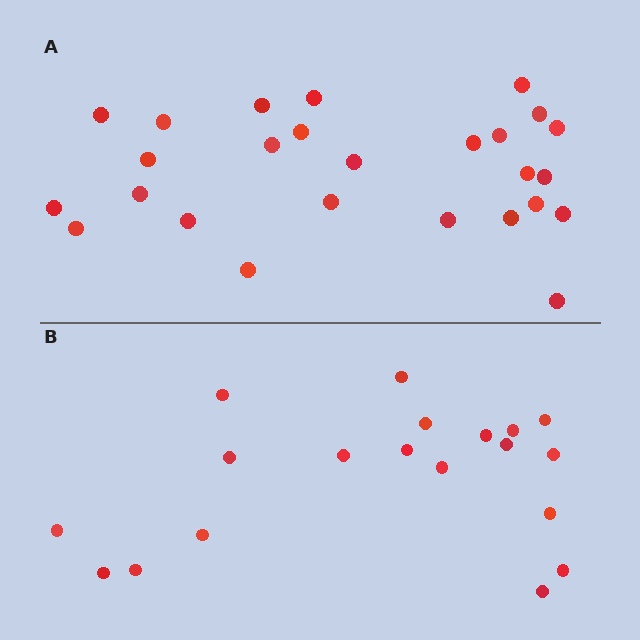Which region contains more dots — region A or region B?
Region A (the top region) has more dots.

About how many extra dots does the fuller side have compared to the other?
Region A has roughly 8 or so more dots than region B.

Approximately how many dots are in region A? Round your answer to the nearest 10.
About 30 dots. (The exact count is 26, which rounds to 30.)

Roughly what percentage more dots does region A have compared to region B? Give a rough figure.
About 35% more.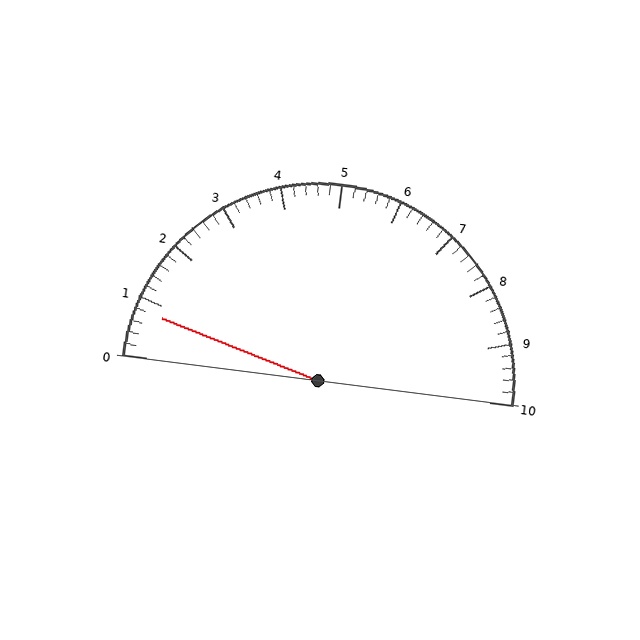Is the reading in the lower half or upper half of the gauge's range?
The reading is in the lower half of the range (0 to 10).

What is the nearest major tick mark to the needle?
The nearest major tick mark is 1.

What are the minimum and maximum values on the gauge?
The gauge ranges from 0 to 10.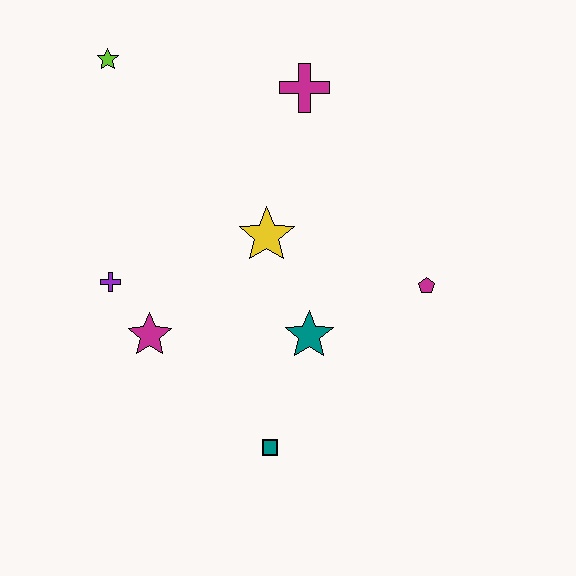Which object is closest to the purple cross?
The magenta star is closest to the purple cross.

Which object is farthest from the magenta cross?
The teal square is farthest from the magenta cross.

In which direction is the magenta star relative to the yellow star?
The magenta star is to the left of the yellow star.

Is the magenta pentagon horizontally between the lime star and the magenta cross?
No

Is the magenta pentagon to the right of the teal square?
Yes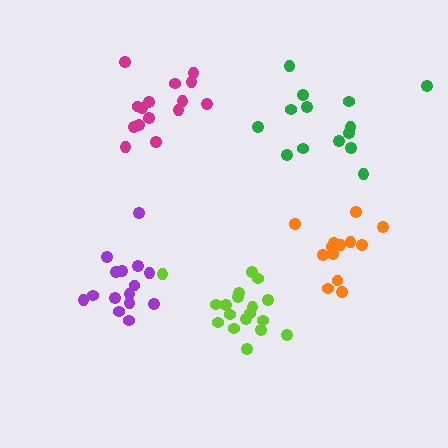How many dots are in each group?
Group 1: 18 dots, Group 2: 13 dots, Group 3: 14 dots, Group 4: 15 dots, Group 5: 15 dots (75 total).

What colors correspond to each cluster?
The clusters are colored: lime, orange, green, magenta, purple.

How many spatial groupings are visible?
There are 5 spatial groupings.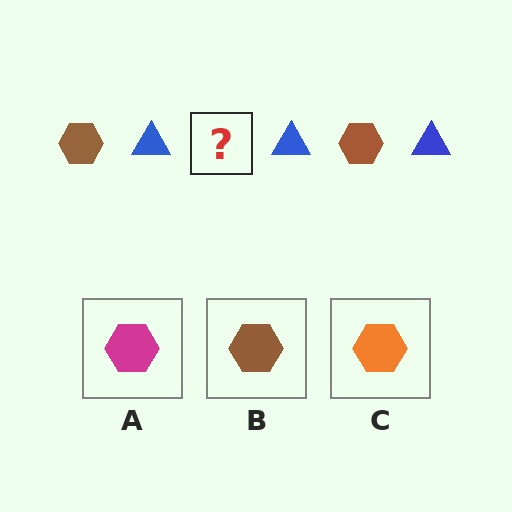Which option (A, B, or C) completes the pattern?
B.